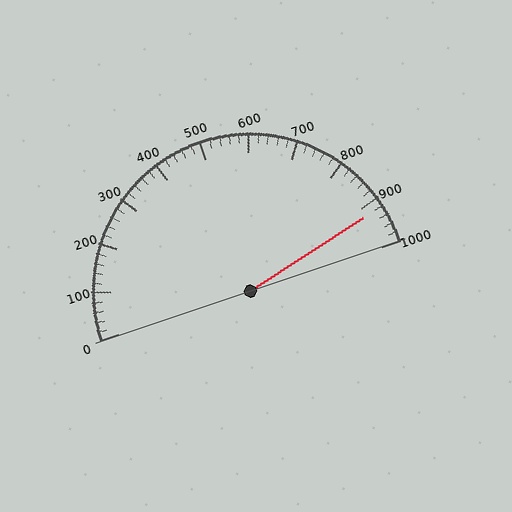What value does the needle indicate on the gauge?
The needle indicates approximately 920.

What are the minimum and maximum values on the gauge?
The gauge ranges from 0 to 1000.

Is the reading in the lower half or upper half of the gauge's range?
The reading is in the upper half of the range (0 to 1000).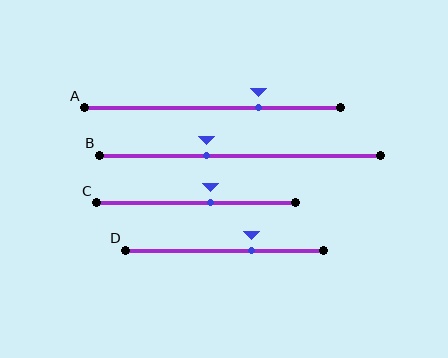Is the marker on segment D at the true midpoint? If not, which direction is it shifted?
No, the marker on segment D is shifted to the right by about 14% of the segment length.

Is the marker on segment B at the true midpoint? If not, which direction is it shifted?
No, the marker on segment B is shifted to the left by about 12% of the segment length.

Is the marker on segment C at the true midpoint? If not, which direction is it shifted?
No, the marker on segment C is shifted to the right by about 7% of the segment length.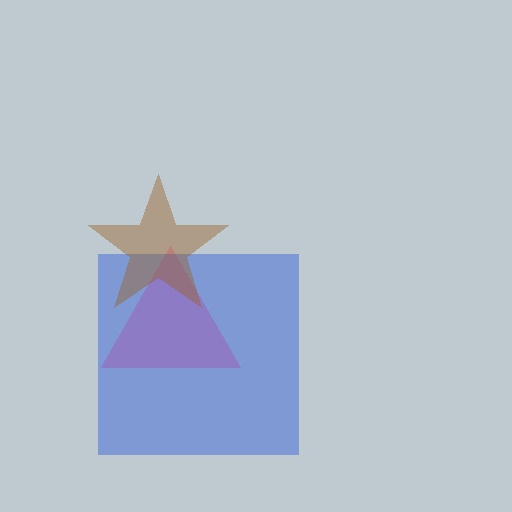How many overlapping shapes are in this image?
There are 3 overlapping shapes in the image.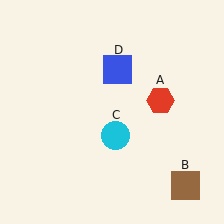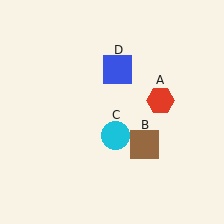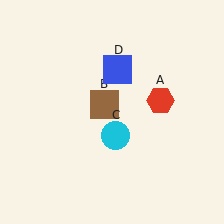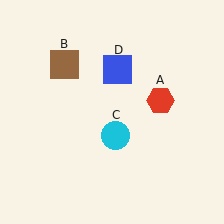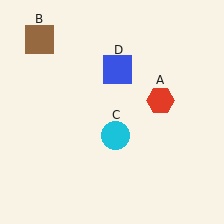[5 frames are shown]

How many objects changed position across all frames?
1 object changed position: brown square (object B).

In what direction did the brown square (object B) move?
The brown square (object B) moved up and to the left.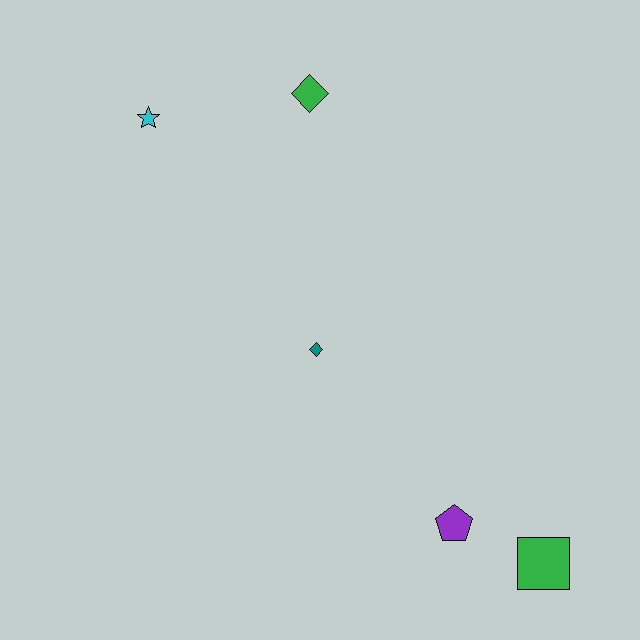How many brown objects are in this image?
There are no brown objects.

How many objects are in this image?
There are 5 objects.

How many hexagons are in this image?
There are no hexagons.